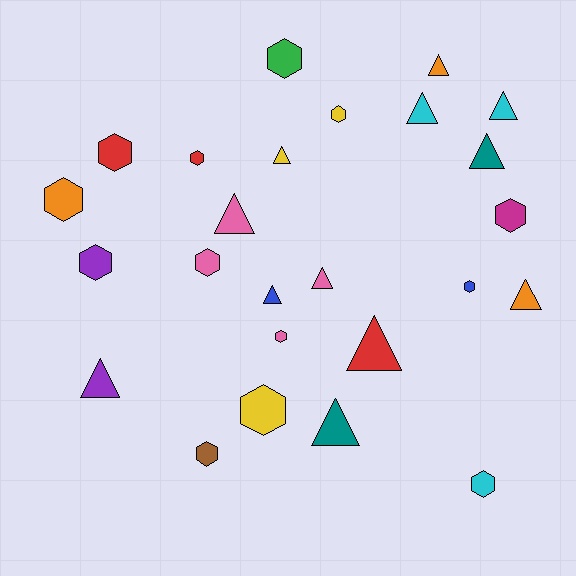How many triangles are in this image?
There are 12 triangles.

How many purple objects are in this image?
There are 2 purple objects.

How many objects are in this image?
There are 25 objects.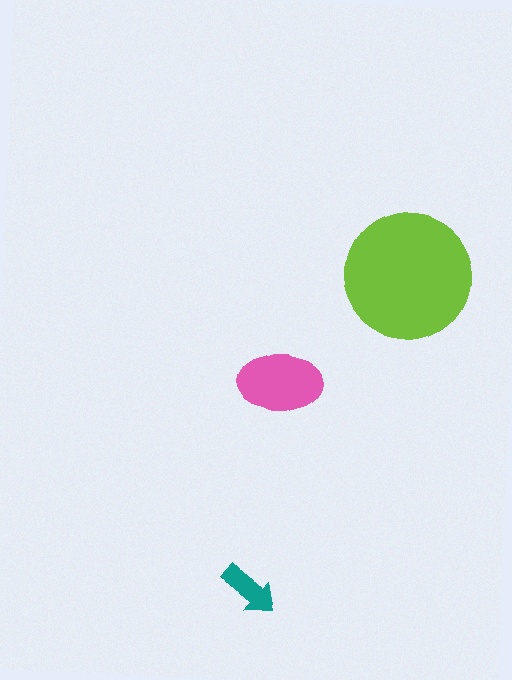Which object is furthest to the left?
The teal arrow is leftmost.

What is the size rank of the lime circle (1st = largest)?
1st.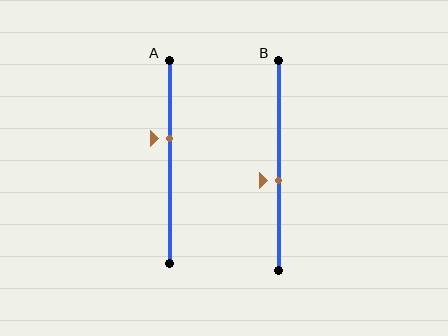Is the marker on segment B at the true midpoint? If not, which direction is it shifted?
No, the marker on segment B is shifted downward by about 7% of the segment length.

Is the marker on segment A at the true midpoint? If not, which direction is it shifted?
No, the marker on segment A is shifted upward by about 11% of the segment length.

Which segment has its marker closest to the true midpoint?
Segment B has its marker closest to the true midpoint.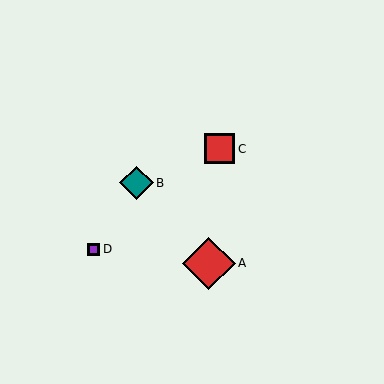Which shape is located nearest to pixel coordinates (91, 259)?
The purple square (labeled D) at (93, 249) is nearest to that location.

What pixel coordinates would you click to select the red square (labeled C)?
Click at (220, 149) to select the red square C.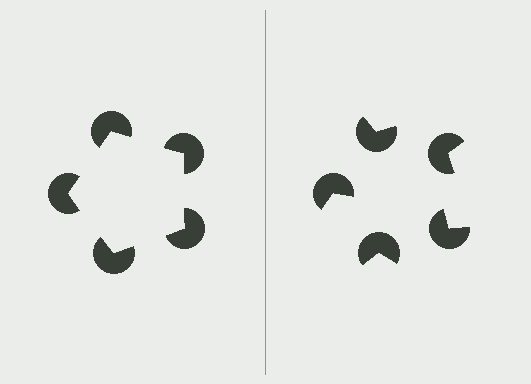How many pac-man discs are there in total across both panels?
10 — 5 on each side.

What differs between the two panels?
The pac-man discs are positioned identically on both sides; only the wedge orientations differ. On the left they align to a pentagon; on the right they are misaligned.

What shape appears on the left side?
An illusory pentagon.